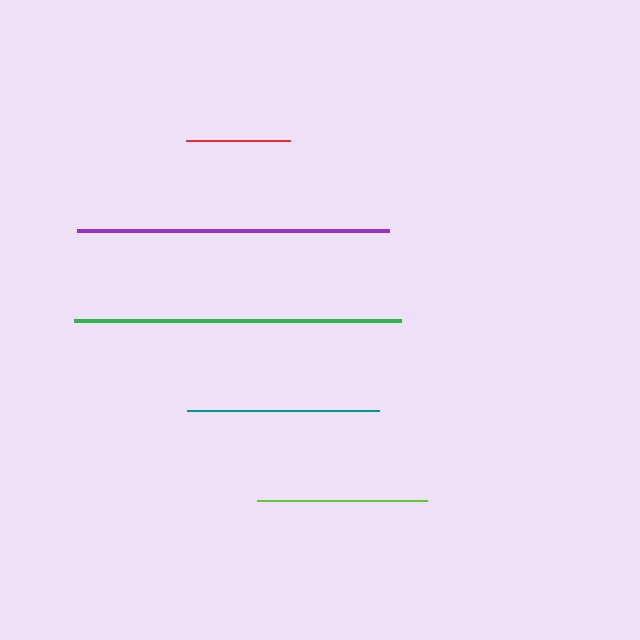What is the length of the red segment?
The red segment is approximately 104 pixels long.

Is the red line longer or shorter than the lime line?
The lime line is longer than the red line.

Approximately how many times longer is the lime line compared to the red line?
The lime line is approximately 1.6 times the length of the red line.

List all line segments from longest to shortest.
From longest to shortest: green, purple, teal, lime, red.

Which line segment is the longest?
The green line is the longest at approximately 328 pixels.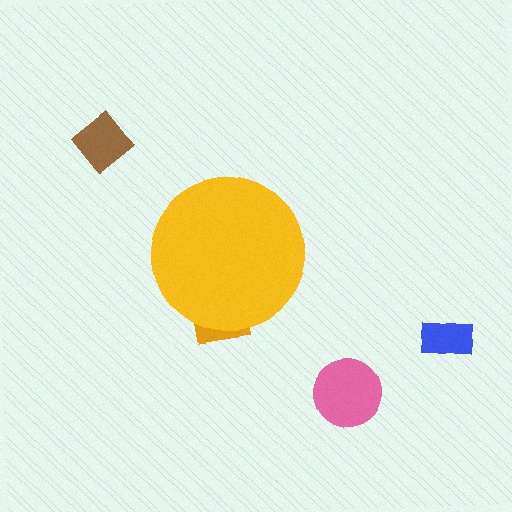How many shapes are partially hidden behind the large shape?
1 shape is partially hidden.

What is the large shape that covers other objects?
A yellow circle.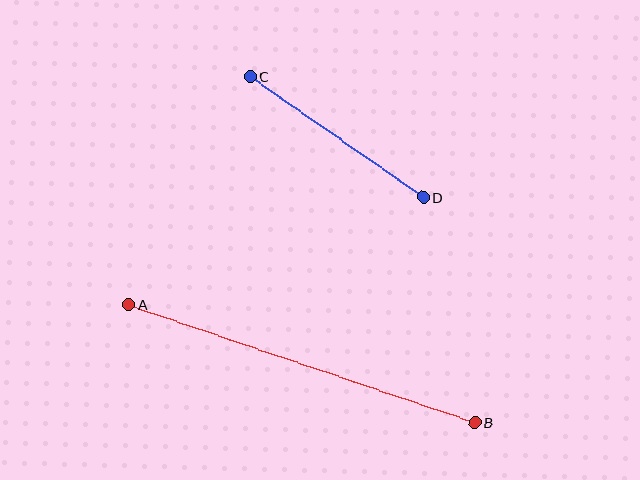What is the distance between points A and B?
The distance is approximately 365 pixels.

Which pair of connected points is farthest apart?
Points A and B are farthest apart.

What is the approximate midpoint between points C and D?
The midpoint is at approximately (337, 137) pixels.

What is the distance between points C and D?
The distance is approximately 211 pixels.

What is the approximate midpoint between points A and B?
The midpoint is at approximately (302, 364) pixels.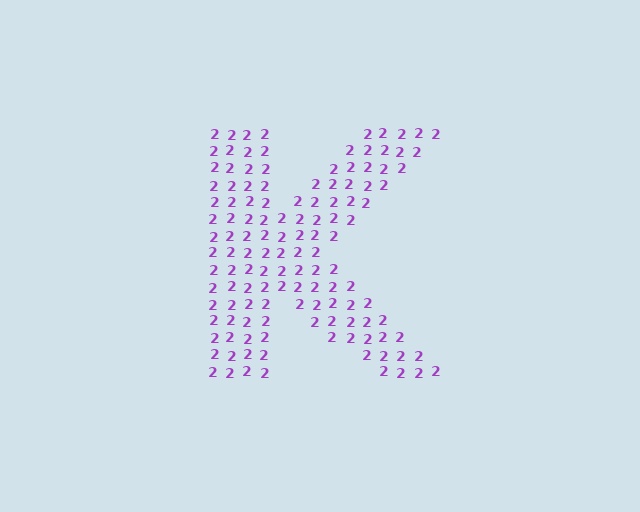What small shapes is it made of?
It is made of small digit 2's.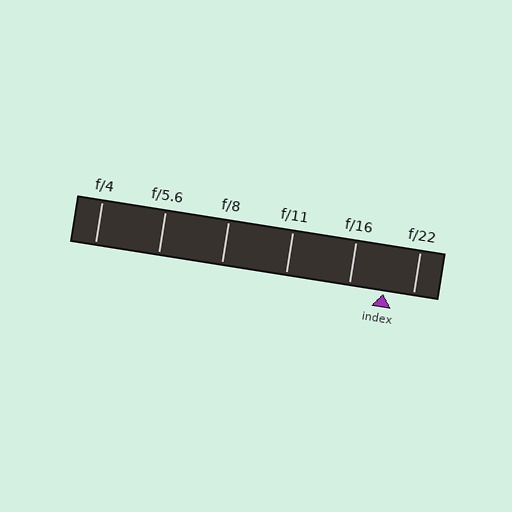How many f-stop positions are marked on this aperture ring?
There are 6 f-stop positions marked.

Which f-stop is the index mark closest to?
The index mark is closest to f/22.